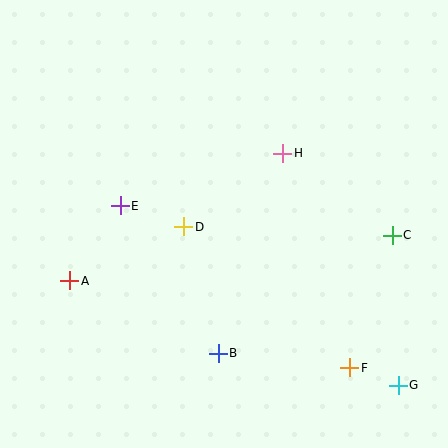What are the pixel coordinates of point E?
Point E is at (120, 206).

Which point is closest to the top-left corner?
Point E is closest to the top-left corner.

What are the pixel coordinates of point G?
Point G is at (398, 385).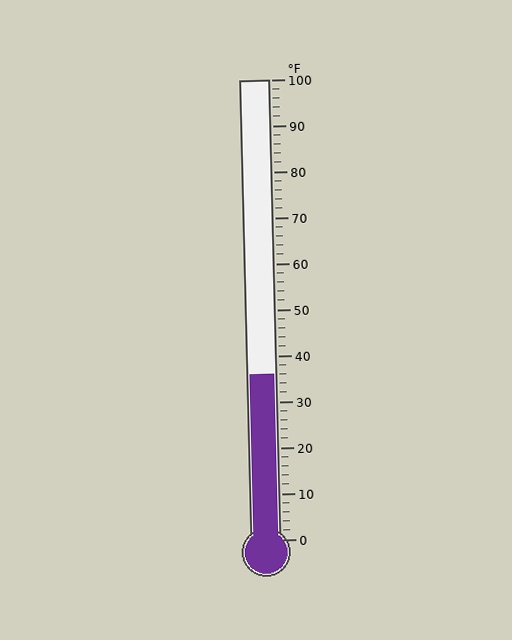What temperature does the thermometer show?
The thermometer shows approximately 36°F.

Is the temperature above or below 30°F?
The temperature is above 30°F.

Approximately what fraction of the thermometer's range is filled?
The thermometer is filled to approximately 35% of its range.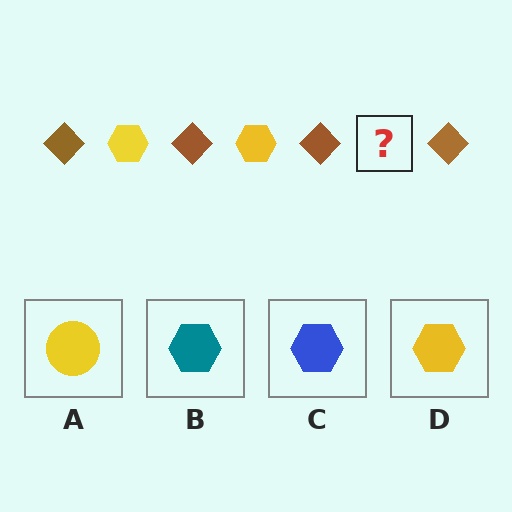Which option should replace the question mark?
Option D.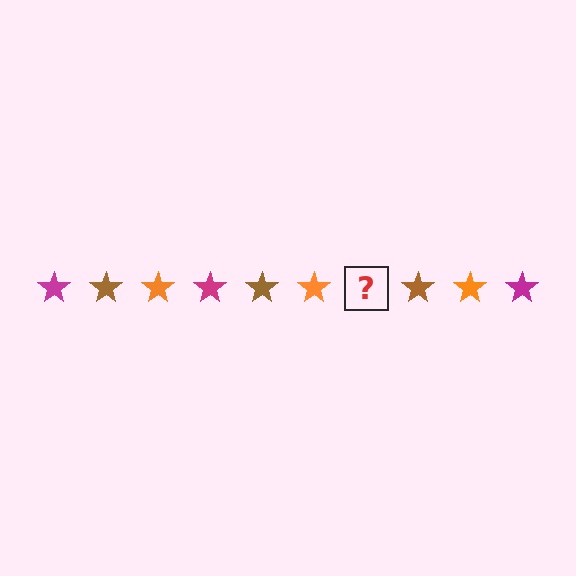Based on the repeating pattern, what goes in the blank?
The blank should be a magenta star.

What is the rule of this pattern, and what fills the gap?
The rule is that the pattern cycles through magenta, brown, orange stars. The gap should be filled with a magenta star.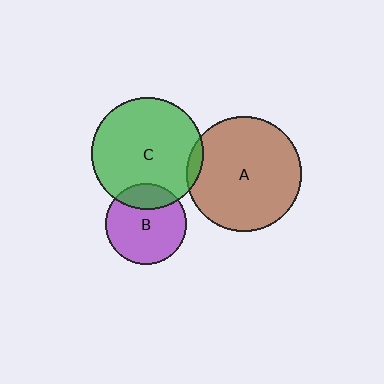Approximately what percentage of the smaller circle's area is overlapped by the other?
Approximately 5%.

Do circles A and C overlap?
Yes.